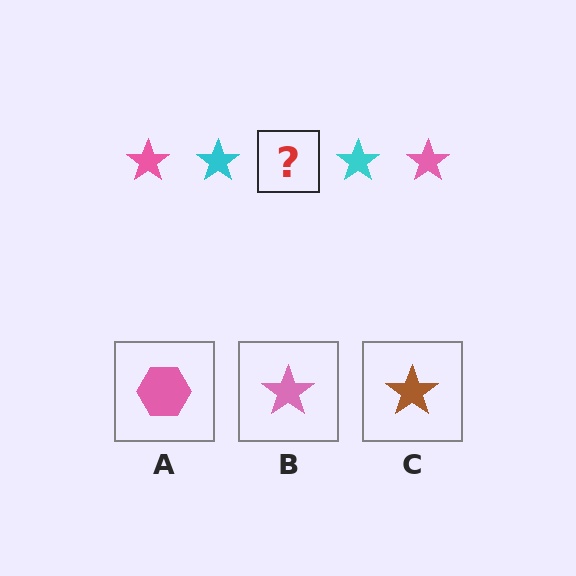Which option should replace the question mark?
Option B.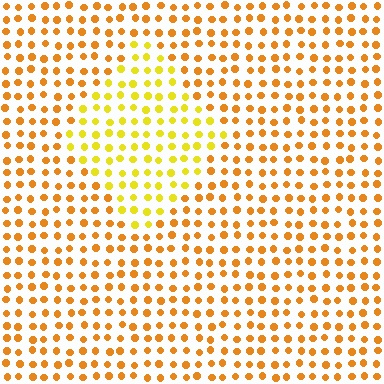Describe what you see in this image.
The image is filled with small orange elements in a uniform arrangement. A diamond-shaped region is visible where the elements are tinted to a slightly different hue, forming a subtle color boundary.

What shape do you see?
I see a diamond.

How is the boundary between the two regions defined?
The boundary is defined purely by a slight shift in hue (about 27 degrees). Spacing, size, and orientation are identical on both sides.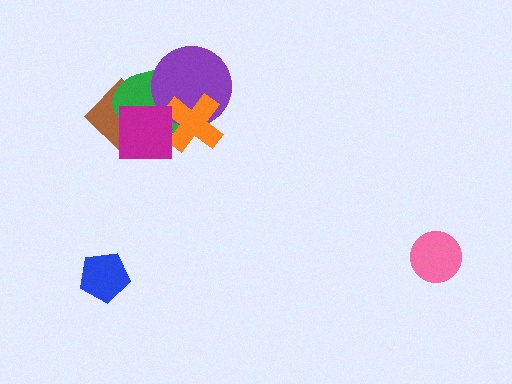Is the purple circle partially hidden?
Yes, it is partially covered by another shape.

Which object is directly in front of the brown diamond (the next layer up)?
The green ellipse is directly in front of the brown diamond.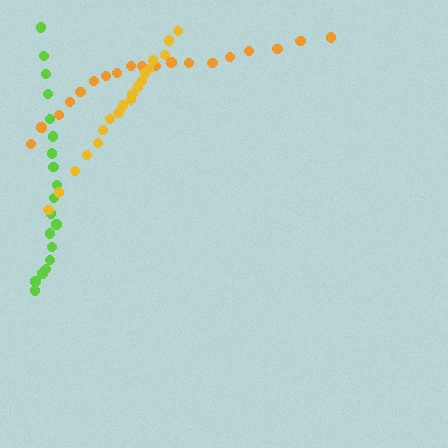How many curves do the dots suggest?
There are 3 distinct paths.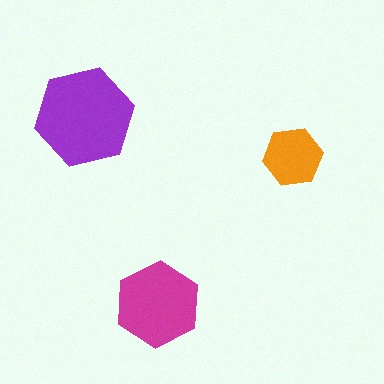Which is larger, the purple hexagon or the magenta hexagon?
The purple one.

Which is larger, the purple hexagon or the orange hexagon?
The purple one.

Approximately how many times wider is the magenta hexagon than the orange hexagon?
About 1.5 times wider.